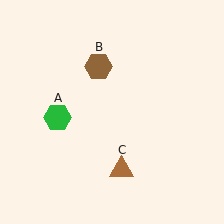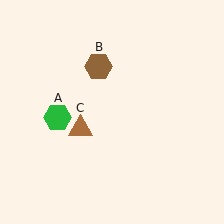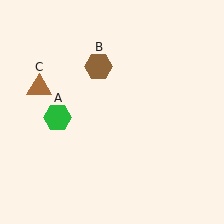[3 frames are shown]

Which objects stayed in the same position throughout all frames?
Green hexagon (object A) and brown hexagon (object B) remained stationary.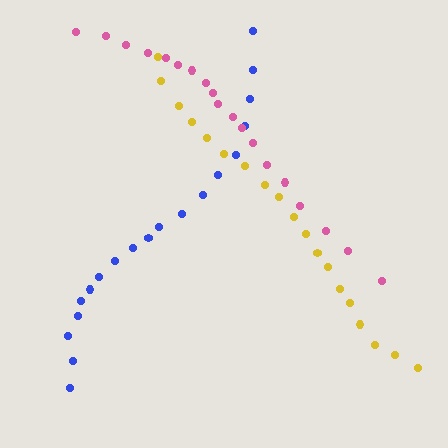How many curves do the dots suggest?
There are 3 distinct paths.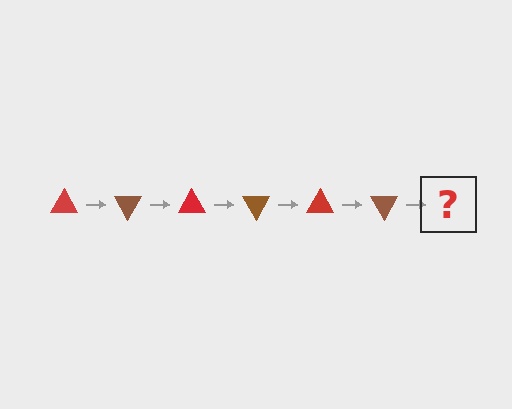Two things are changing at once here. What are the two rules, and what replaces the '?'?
The two rules are that it rotates 60 degrees each step and the color cycles through red and brown. The '?' should be a red triangle, rotated 360 degrees from the start.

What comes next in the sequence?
The next element should be a red triangle, rotated 360 degrees from the start.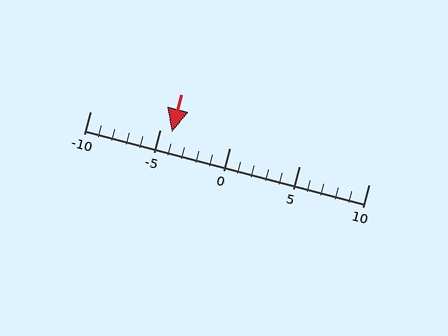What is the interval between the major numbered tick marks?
The major tick marks are spaced 5 units apart.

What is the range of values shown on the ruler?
The ruler shows values from -10 to 10.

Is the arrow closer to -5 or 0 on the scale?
The arrow is closer to -5.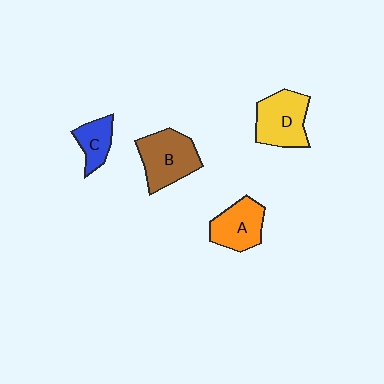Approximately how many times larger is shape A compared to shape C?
Approximately 1.5 times.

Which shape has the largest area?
Shape B (brown).